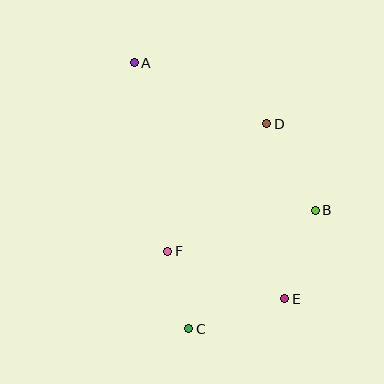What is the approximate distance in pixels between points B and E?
The distance between B and E is approximately 93 pixels.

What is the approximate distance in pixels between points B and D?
The distance between B and D is approximately 99 pixels.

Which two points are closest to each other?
Points C and F are closest to each other.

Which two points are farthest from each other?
Points A and E are farthest from each other.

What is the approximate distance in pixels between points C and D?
The distance between C and D is approximately 219 pixels.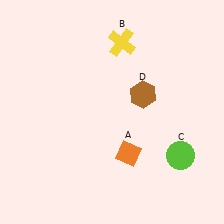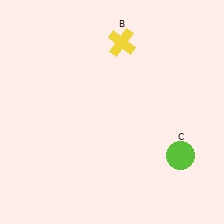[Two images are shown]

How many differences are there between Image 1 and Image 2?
There are 2 differences between the two images.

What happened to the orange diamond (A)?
The orange diamond (A) was removed in Image 2. It was in the bottom-right area of Image 1.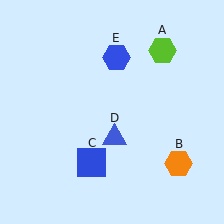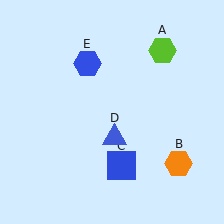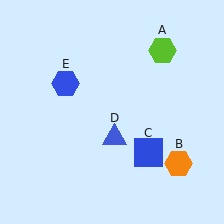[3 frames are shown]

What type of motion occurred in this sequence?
The blue square (object C), blue hexagon (object E) rotated counterclockwise around the center of the scene.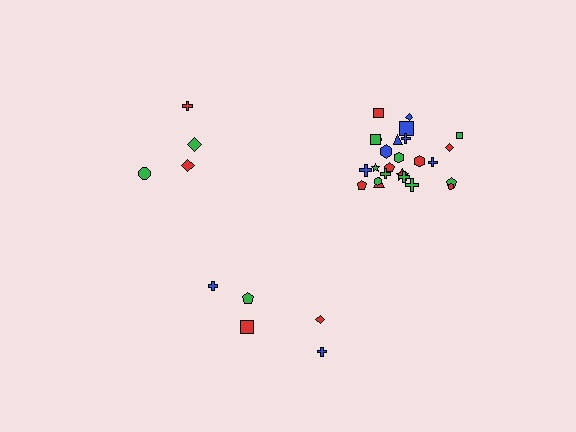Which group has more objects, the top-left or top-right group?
The top-right group.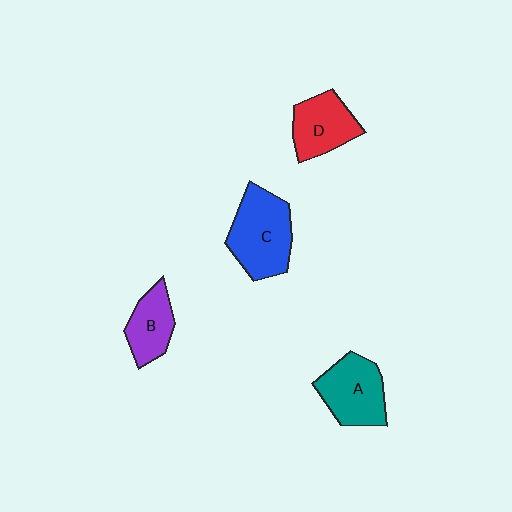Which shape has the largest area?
Shape C (blue).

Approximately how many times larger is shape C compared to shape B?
Approximately 1.6 times.